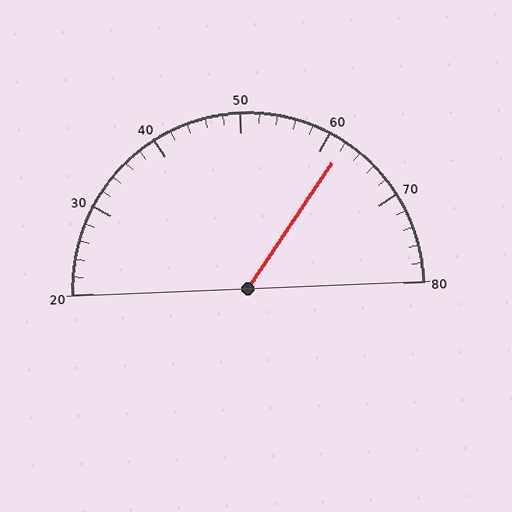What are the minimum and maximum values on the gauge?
The gauge ranges from 20 to 80.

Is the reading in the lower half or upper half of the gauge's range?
The reading is in the upper half of the range (20 to 80).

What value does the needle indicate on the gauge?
The needle indicates approximately 62.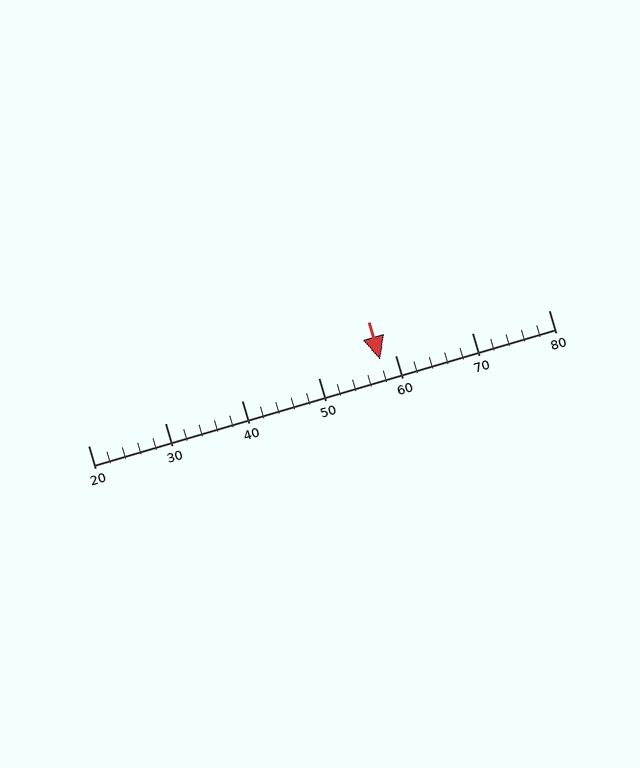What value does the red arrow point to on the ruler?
The red arrow points to approximately 58.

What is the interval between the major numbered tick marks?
The major tick marks are spaced 10 units apart.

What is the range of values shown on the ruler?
The ruler shows values from 20 to 80.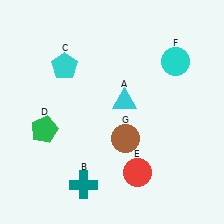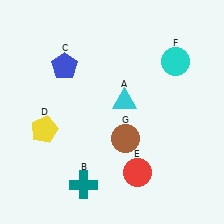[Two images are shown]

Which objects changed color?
C changed from cyan to blue. D changed from green to yellow.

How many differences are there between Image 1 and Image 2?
There are 2 differences between the two images.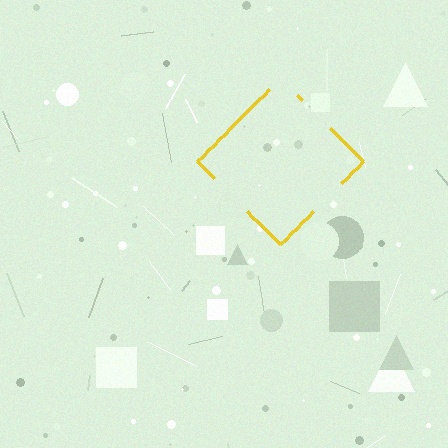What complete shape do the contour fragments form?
The contour fragments form a diamond.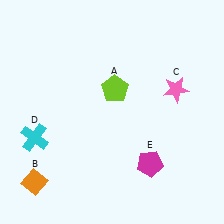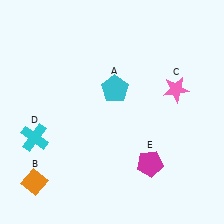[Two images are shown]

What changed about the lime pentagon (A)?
In Image 1, A is lime. In Image 2, it changed to cyan.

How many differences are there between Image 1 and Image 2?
There is 1 difference between the two images.